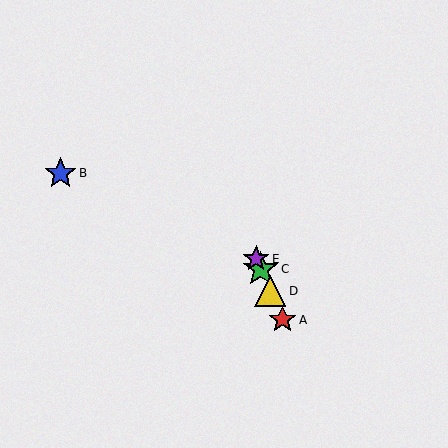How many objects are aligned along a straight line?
4 objects (A, C, D, E) are aligned along a straight line.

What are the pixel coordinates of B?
Object B is at (60, 173).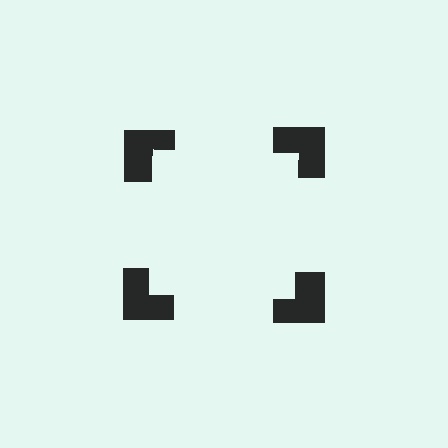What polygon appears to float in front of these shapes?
An illusory square — its edges are inferred from the aligned wedge cuts in the notched squares, not physically drawn.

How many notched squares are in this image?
There are 4 — one at each vertex of the illusory square.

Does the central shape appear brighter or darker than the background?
It typically appears slightly brighter than the background, even though no actual brightness change is drawn.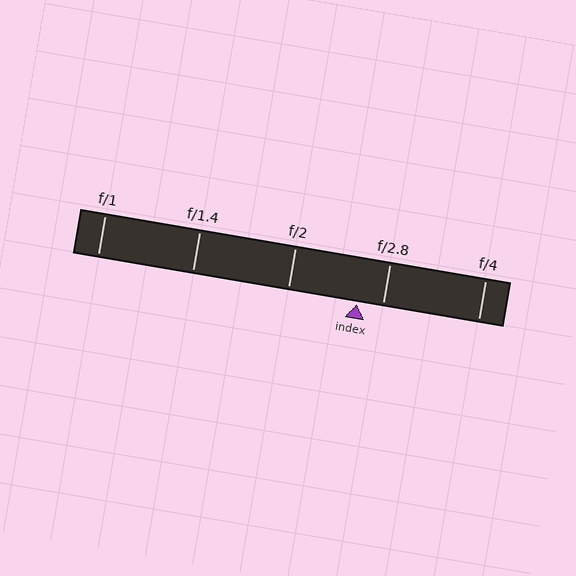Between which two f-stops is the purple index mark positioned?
The index mark is between f/2 and f/2.8.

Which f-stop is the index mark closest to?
The index mark is closest to f/2.8.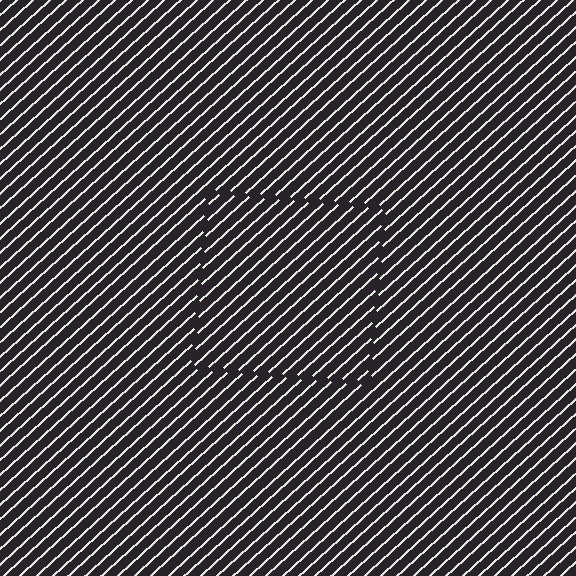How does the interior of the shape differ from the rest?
The interior of the shape contains the same grating, shifted by half a period — the contour is defined by the phase discontinuity where line-ends from the inner and outer gratings abut.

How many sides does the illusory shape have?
4 sides — the line-ends trace a square.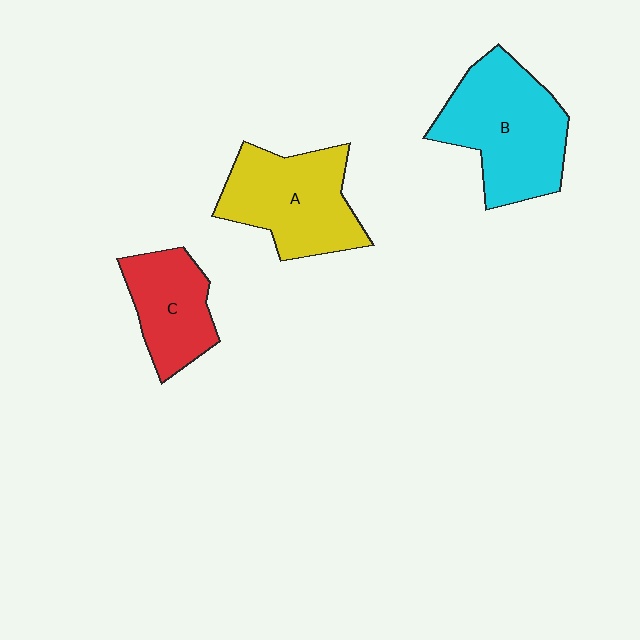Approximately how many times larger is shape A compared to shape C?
Approximately 1.4 times.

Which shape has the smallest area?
Shape C (red).